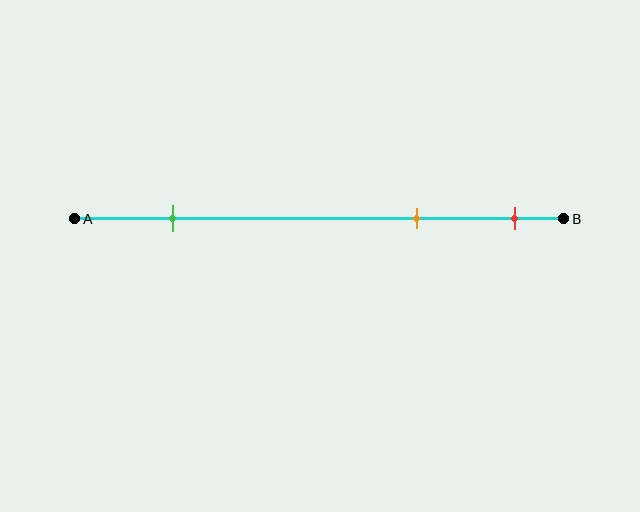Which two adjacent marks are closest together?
The orange and red marks are the closest adjacent pair.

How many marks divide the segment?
There are 3 marks dividing the segment.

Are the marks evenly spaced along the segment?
No, the marks are not evenly spaced.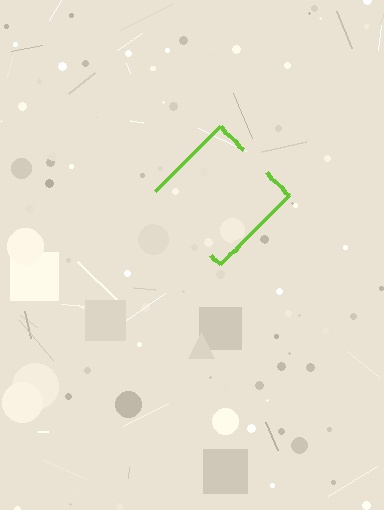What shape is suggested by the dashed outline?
The dashed outline suggests a diamond.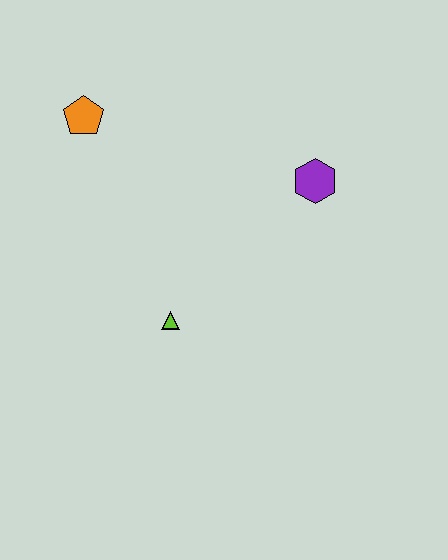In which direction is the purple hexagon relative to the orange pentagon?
The purple hexagon is to the right of the orange pentagon.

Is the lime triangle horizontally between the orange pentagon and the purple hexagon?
Yes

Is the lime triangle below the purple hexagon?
Yes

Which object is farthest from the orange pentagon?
The purple hexagon is farthest from the orange pentagon.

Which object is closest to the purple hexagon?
The lime triangle is closest to the purple hexagon.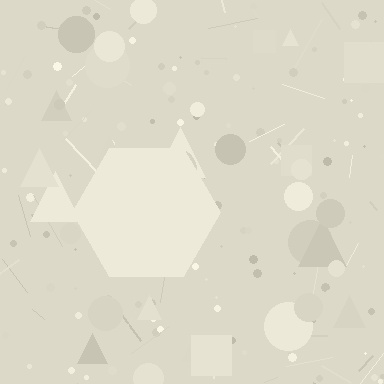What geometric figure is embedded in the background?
A hexagon is embedded in the background.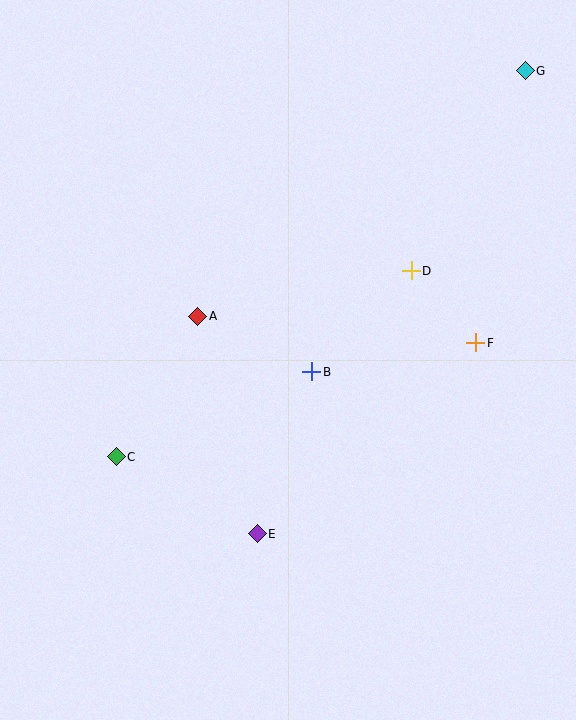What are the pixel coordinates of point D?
Point D is at (411, 271).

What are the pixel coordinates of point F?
Point F is at (476, 343).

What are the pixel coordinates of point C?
Point C is at (116, 457).